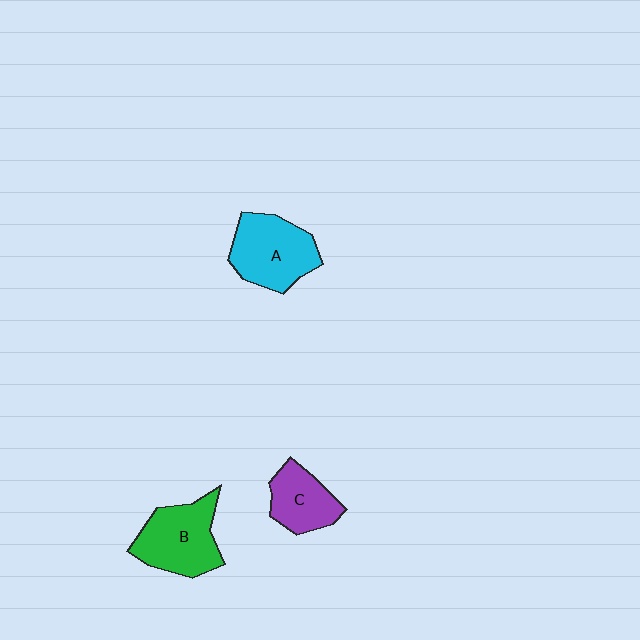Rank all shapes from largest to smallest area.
From largest to smallest: B (green), A (cyan), C (purple).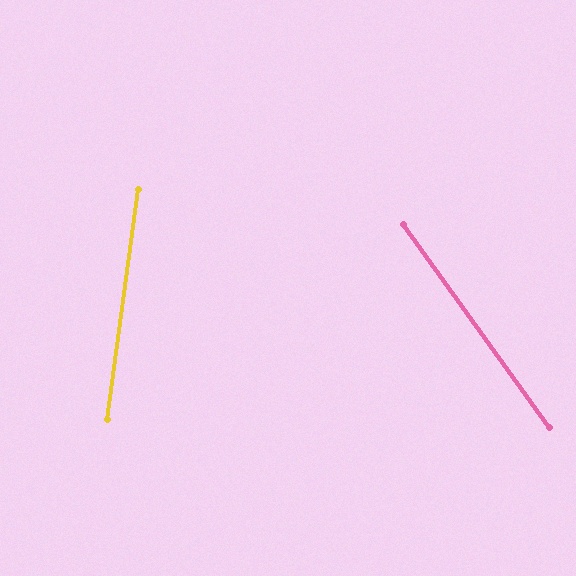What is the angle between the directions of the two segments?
Approximately 43 degrees.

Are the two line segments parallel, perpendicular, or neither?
Neither parallel nor perpendicular — they differ by about 43°.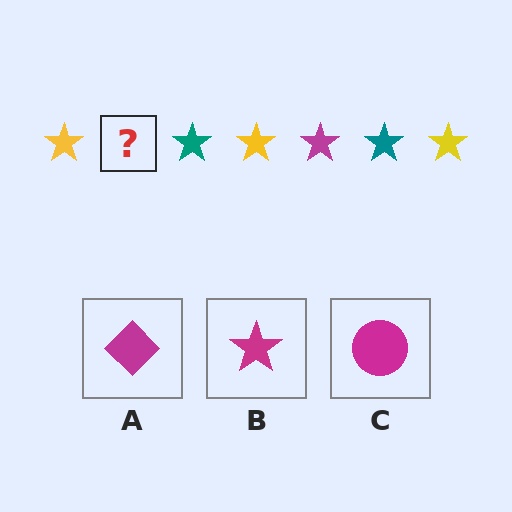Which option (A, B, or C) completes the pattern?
B.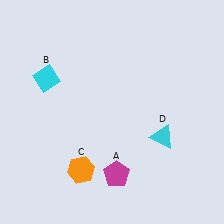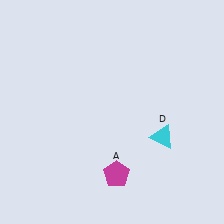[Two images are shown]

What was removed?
The cyan diamond (B), the orange hexagon (C) were removed in Image 2.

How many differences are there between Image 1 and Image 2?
There are 2 differences between the two images.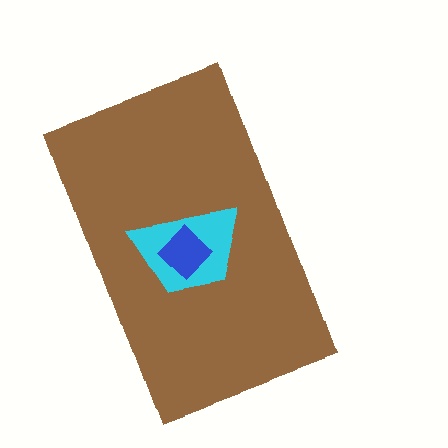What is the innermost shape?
The blue diamond.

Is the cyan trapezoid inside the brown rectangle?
Yes.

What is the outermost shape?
The brown rectangle.